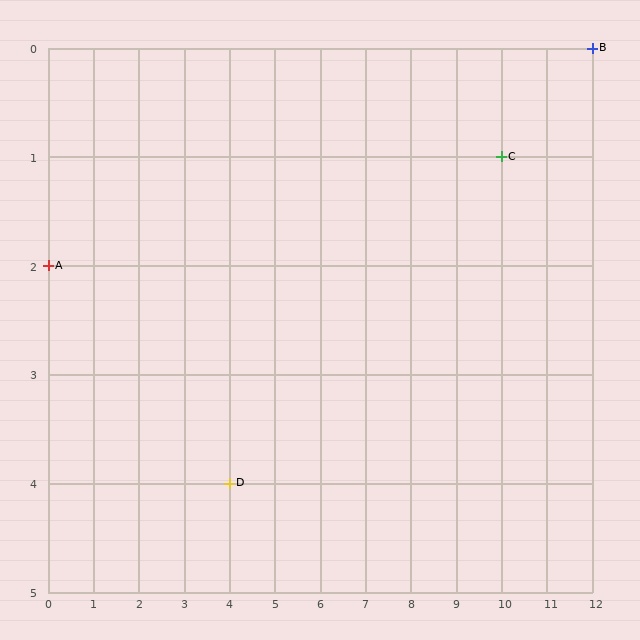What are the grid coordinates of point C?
Point C is at grid coordinates (10, 1).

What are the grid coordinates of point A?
Point A is at grid coordinates (0, 2).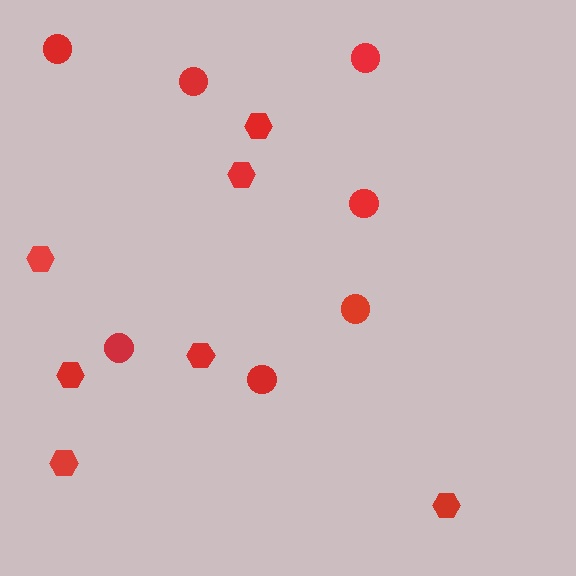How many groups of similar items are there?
There are 2 groups: one group of hexagons (7) and one group of circles (7).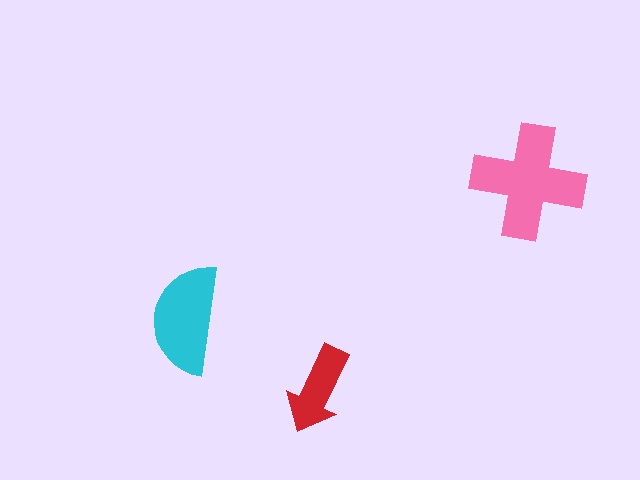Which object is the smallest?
The red arrow.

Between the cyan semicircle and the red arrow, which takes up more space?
The cyan semicircle.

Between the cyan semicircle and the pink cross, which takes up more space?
The pink cross.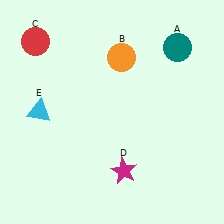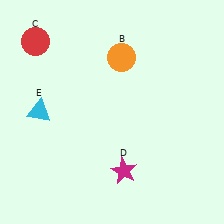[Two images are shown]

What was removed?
The teal circle (A) was removed in Image 2.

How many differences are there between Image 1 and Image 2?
There is 1 difference between the two images.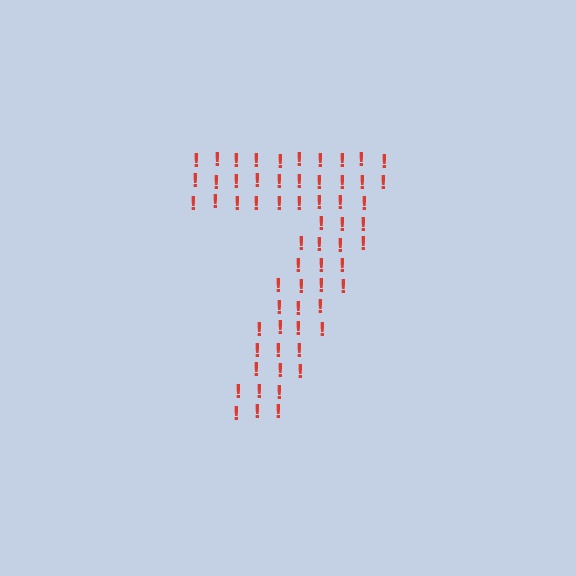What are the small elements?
The small elements are exclamation marks.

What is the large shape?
The large shape is the digit 7.